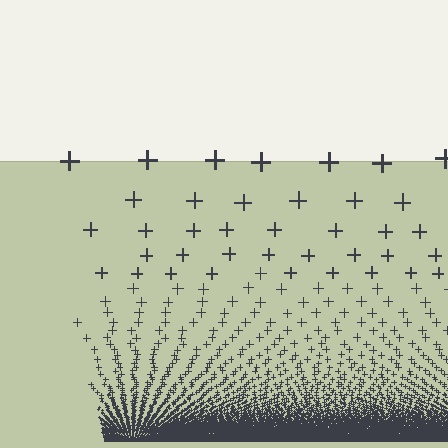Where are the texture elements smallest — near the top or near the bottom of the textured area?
Near the bottom.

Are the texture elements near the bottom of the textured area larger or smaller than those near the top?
Smaller. The gradient is inverted — elements near the bottom are smaller and denser.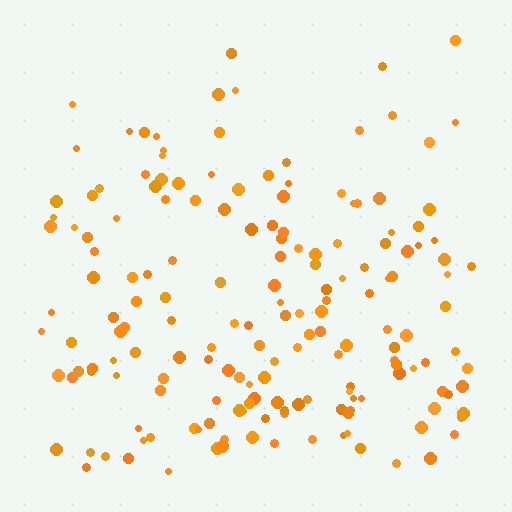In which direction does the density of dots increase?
From top to bottom, with the bottom side densest.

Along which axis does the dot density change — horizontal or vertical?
Vertical.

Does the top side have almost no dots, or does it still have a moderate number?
Still a moderate number, just noticeably fewer than the bottom.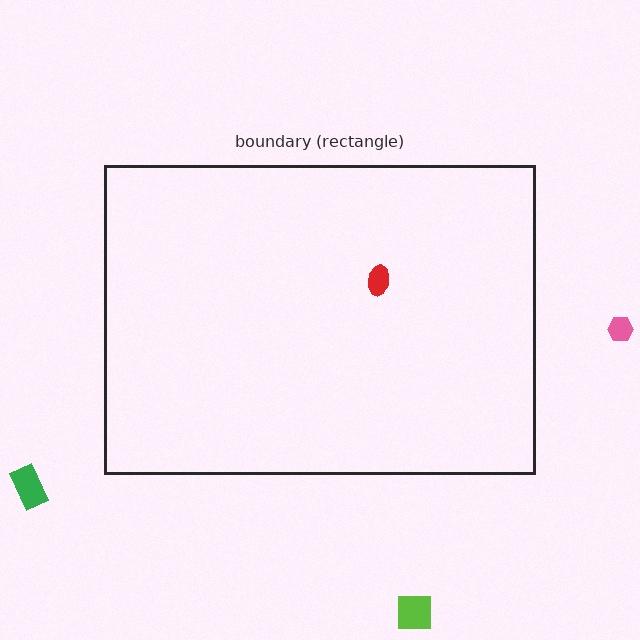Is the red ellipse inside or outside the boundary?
Inside.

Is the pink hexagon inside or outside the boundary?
Outside.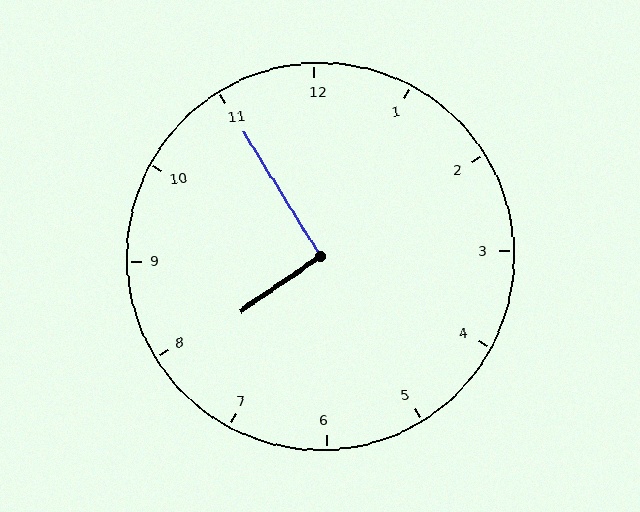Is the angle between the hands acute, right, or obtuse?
It is right.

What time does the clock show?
7:55.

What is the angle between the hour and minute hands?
Approximately 92 degrees.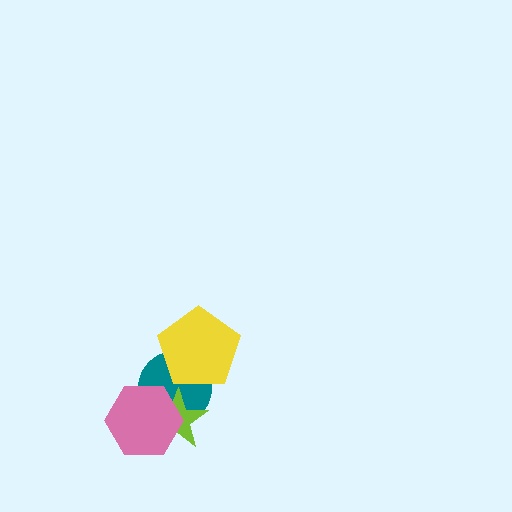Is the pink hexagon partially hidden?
No, no other shape covers it.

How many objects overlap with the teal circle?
3 objects overlap with the teal circle.